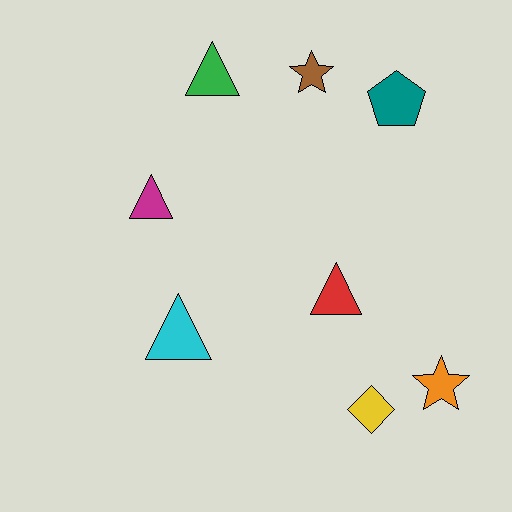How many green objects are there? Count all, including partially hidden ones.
There is 1 green object.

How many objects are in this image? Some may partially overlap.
There are 8 objects.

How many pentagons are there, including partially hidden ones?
There is 1 pentagon.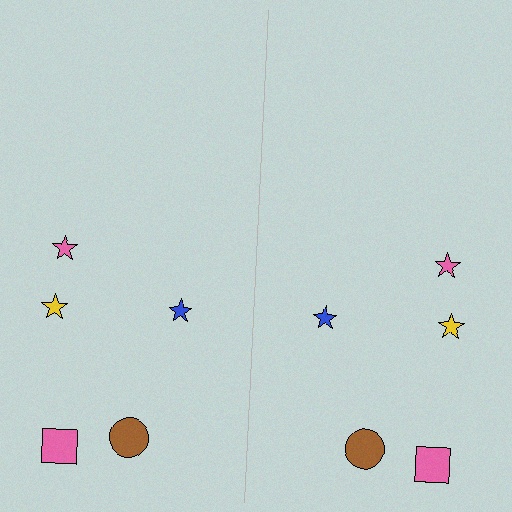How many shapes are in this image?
There are 10 shapes in this image.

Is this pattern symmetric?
Yes, this pattern has bilateral (reflection) symmetry.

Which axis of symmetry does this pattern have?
The pattern has a vertical axis of symmetry running through the center of the image.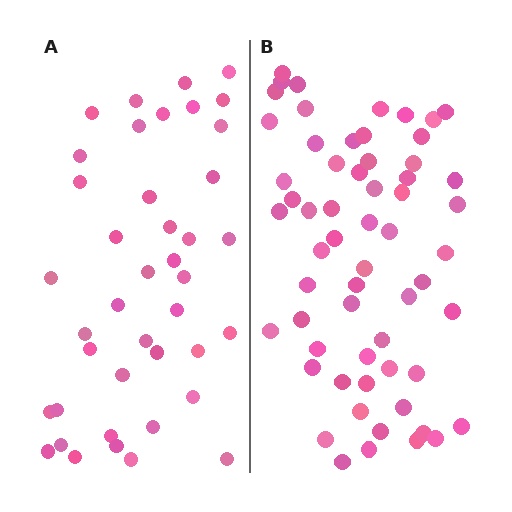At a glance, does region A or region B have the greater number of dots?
Region B (the right region) has more dots.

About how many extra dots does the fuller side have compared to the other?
Region B has approximately 20 more dots than region A.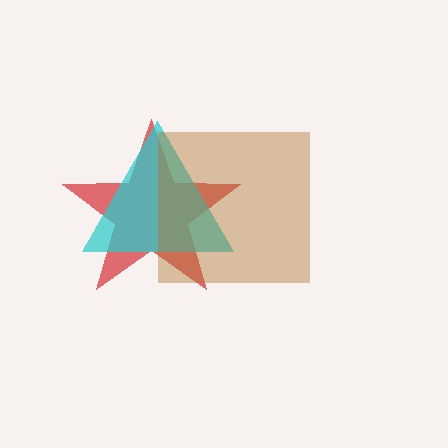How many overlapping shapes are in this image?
There are 3 overlapping shapes in the image.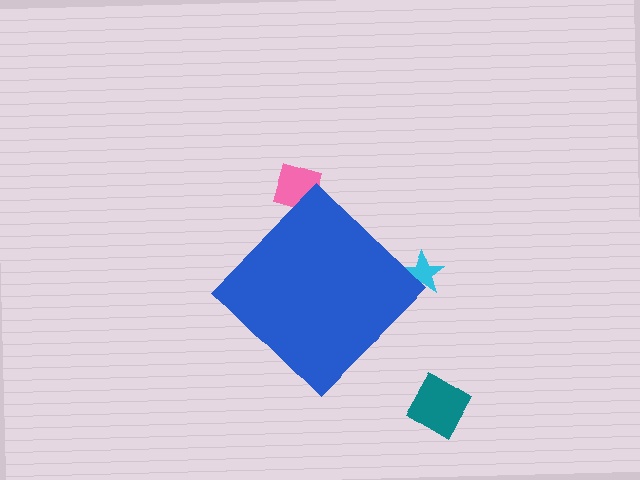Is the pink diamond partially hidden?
Yes, the pink diamond is partially hidden behind the blue diamond.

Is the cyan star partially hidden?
Yes, the cyan star is partially hidden behind the blue diamond.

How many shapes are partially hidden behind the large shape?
2 shapes are partially hidden.